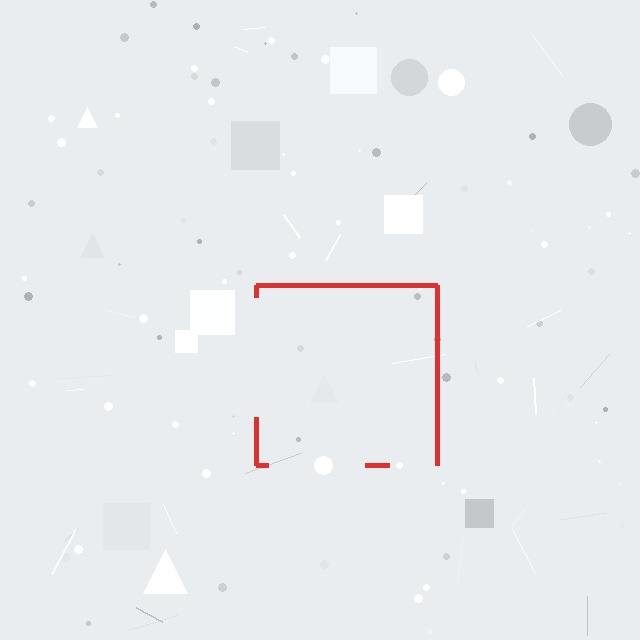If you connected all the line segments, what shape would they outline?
They would outline a square.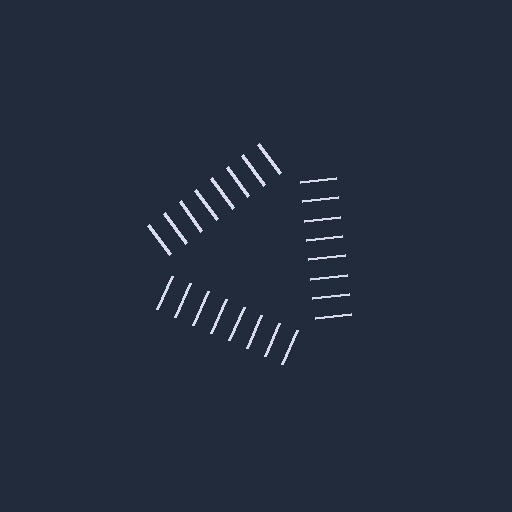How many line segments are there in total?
24 — 8 along each of the 3 edges.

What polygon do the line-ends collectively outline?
An illusory triangle — the line segments terminate on its edges but no continuous stroke is drawn.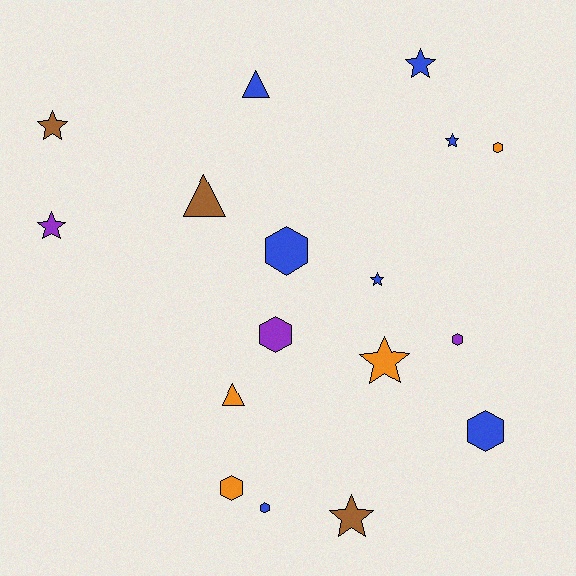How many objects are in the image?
There are 17 objects.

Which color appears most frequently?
Blue, with 7 objects.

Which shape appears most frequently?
Star, with 7 objects.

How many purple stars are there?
There is 1 purple star.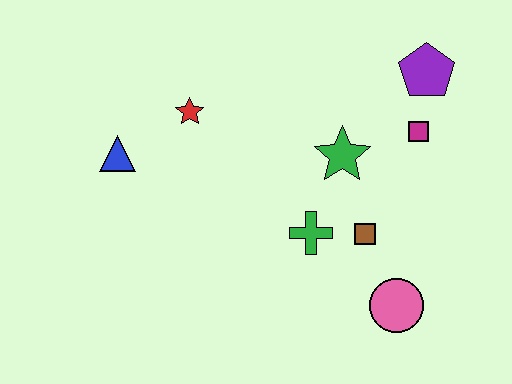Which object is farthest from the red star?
The pink circle is farthest from the red star.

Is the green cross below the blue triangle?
Yes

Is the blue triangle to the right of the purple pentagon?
No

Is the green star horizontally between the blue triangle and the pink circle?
Yes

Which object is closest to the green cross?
The brown square is closest to the green cross.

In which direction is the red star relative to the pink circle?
The red star is to the left of the pink circle.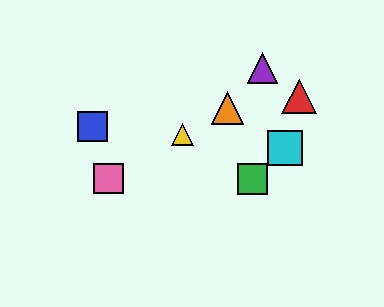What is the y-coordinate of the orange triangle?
The orange triangle is at y≈108.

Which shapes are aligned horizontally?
The green square, the pink square are aligned horizontally.